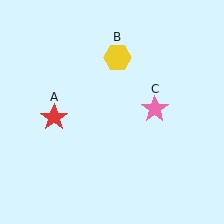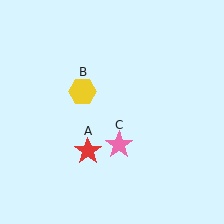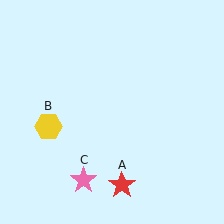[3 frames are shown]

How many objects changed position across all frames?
3 objects changed position: red star (object A), yellow hexagon (object B), pink star (object C).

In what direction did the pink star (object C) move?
The pink star (object C) moved down and to the left.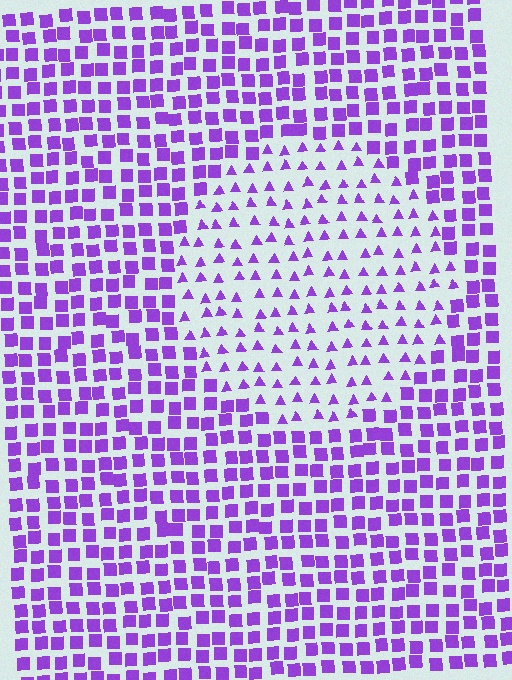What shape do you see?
I see a circle.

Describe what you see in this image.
The image is filled with small purple elements arranged in a uniform grid. A circle-shaped region contains triangles, while the surrounding area contains squares. The boundary is defined purely by the change in element shape.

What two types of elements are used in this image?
The image uses triangles inside the circle region and squares outside it.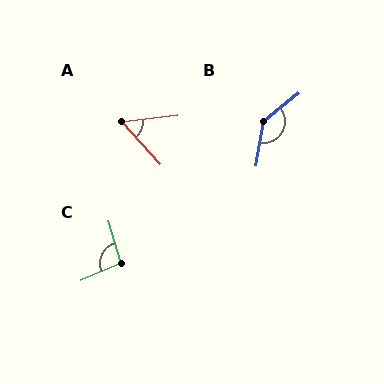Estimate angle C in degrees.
Approximately 97 degrees.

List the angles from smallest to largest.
A (55°), C (97°), B (139°).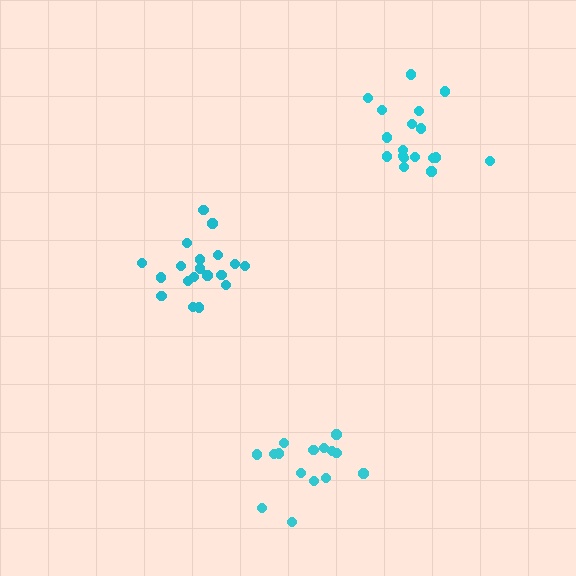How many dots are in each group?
Group 1: 18 dots, Group 2: 19 dots, Group 3: 15 dots (52 total).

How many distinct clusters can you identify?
There are 3 distinct clusters.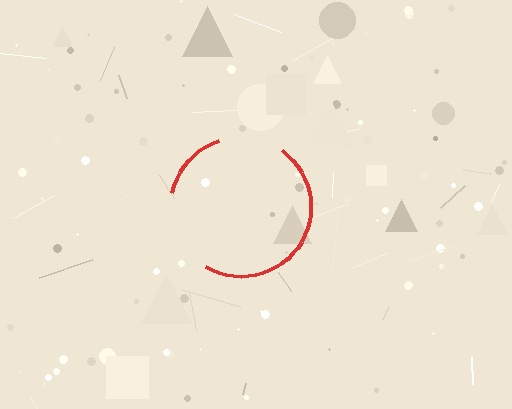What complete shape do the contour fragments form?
The contour fragments form a circle.